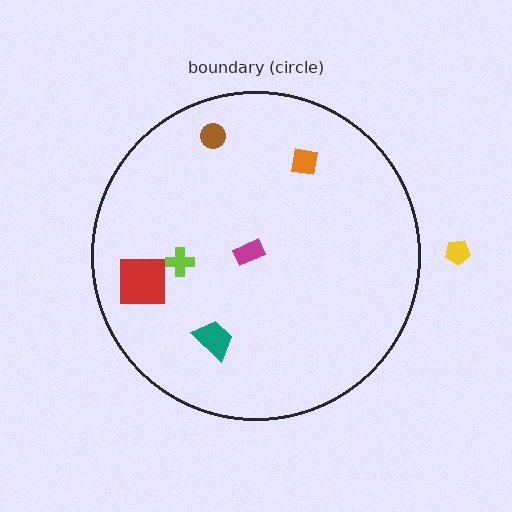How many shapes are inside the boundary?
6 inside, 1 outside.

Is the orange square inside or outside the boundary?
Inside.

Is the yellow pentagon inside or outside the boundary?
Outside.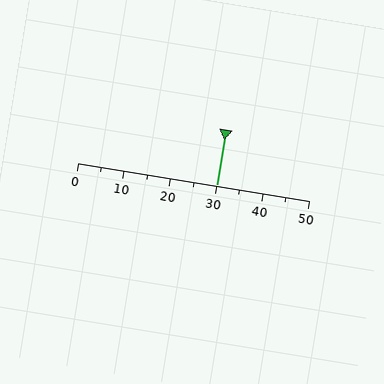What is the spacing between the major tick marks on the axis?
The major ticks are spaced 10 apart.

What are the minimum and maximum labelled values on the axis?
The axis runs from 0 to 50.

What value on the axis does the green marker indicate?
The marker indicates approximately 30.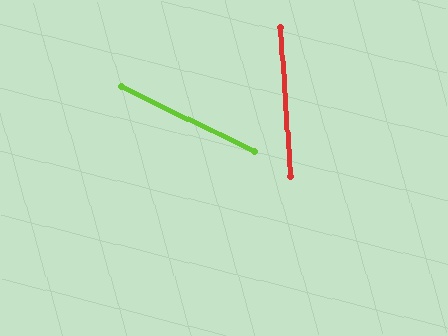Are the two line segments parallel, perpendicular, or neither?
Neither parallel nor perpendicular — they differ by about 60°.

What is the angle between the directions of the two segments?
Approximately 60 degrees.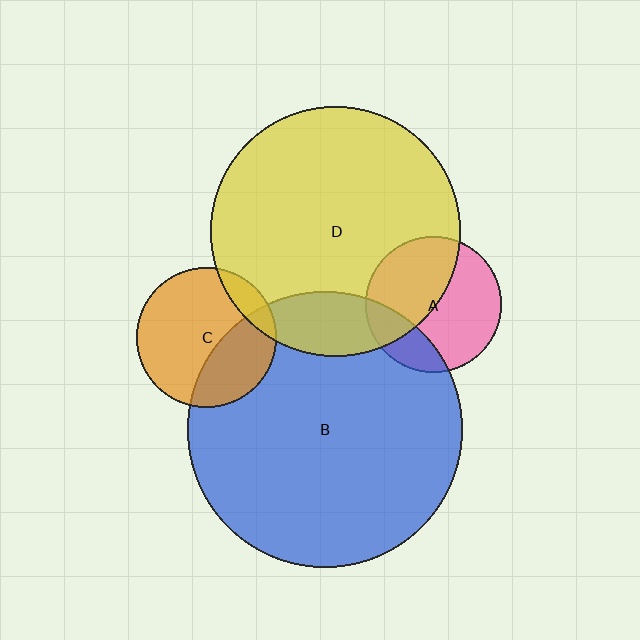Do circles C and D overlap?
Yes.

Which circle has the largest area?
Circle B (blue).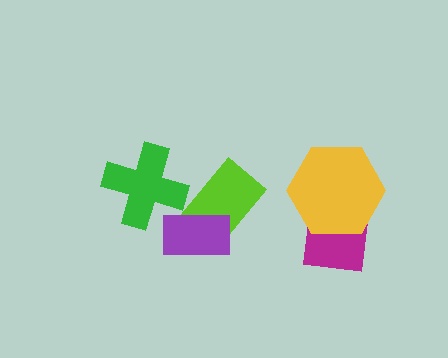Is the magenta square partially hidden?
Yes, it is partially covered by another shape.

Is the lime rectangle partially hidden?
Yes, it is partially covered by another shape.